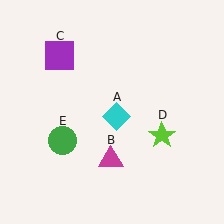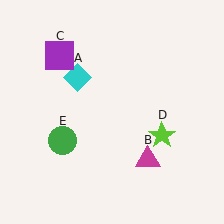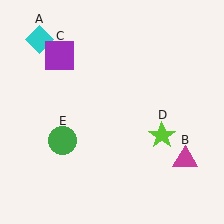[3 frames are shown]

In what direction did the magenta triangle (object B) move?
The magenta triangle (object B) moved right.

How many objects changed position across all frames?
2 objects changed position: cyan diamond (object A), magenta triangle (object B).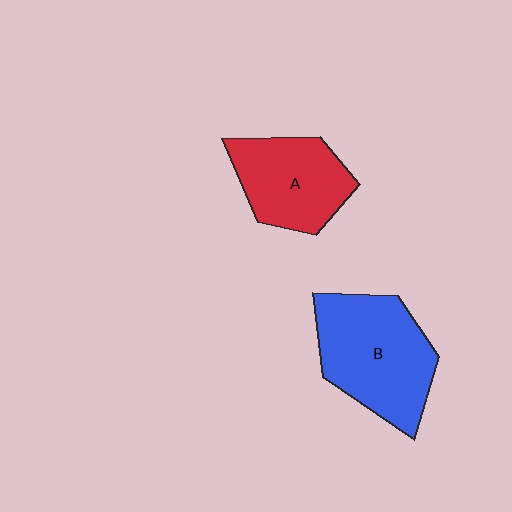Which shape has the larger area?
Shape B (blue).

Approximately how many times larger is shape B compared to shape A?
Approximately 1.3 times.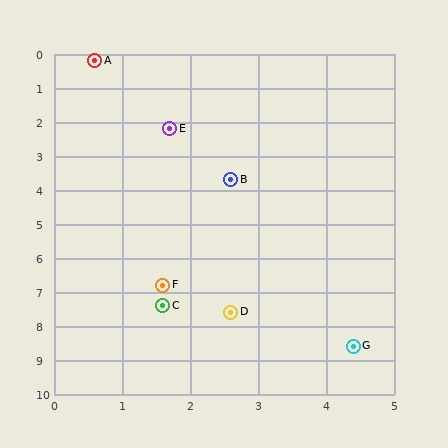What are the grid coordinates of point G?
Point G is at approximately (4.4, 8.6).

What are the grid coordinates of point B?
Point B is at approximately (2.6, 3.7).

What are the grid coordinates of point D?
Point D is at approximately (2.6, 7.6).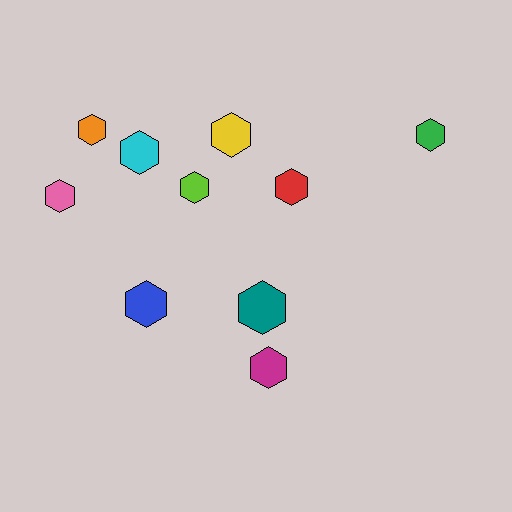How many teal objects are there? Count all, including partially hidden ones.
There is 1 teal object.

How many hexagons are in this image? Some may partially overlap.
There are 10 hexagons.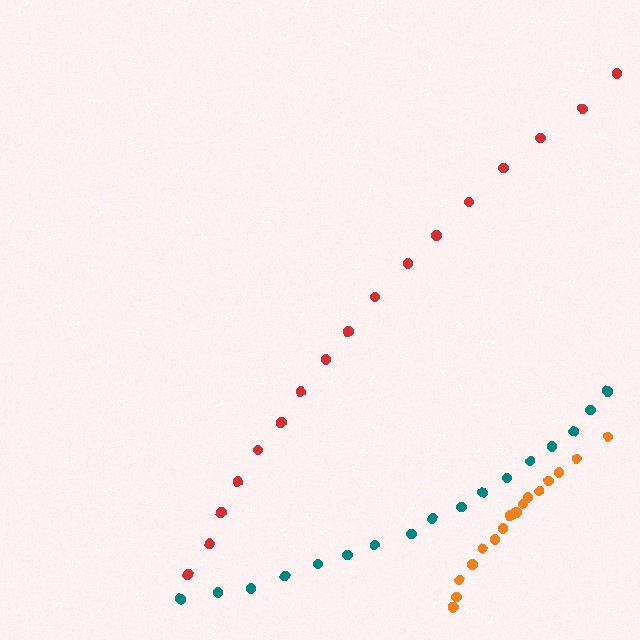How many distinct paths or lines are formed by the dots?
There are 3 distinct paths.